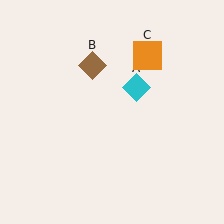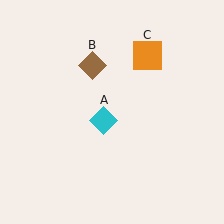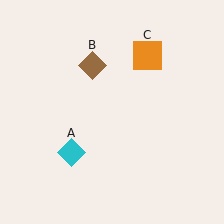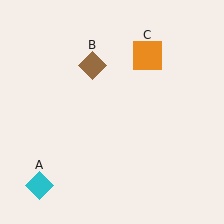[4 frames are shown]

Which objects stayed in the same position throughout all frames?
Brown diamond (object B) and orange square (object C) remained stationary.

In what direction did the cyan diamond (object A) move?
The cyan diamond (object A) moved down and to the left.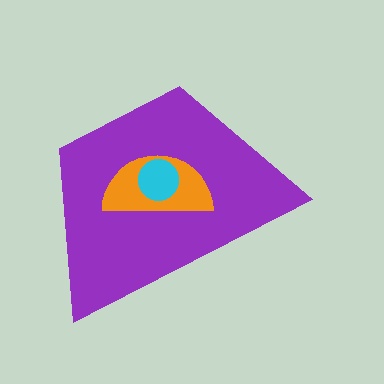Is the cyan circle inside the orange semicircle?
Yes.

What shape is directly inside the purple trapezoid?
The orange semicircle.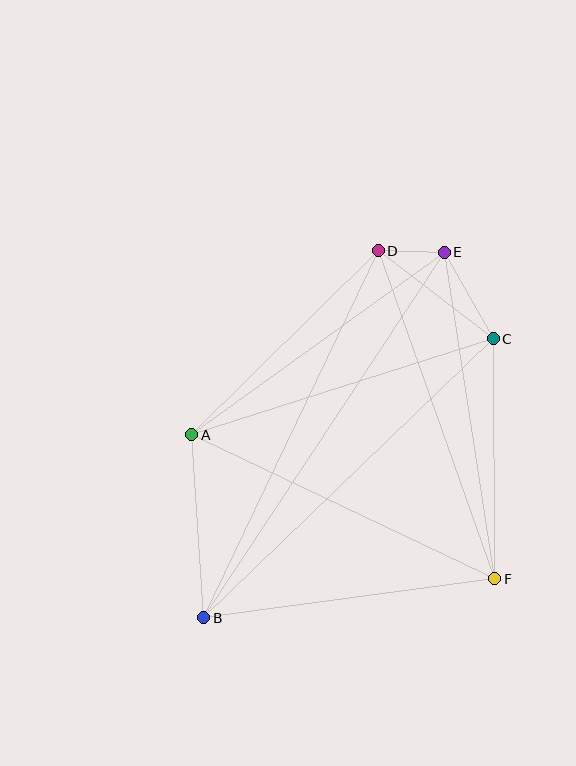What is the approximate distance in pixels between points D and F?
The distance between D and F is approximately 348 pixels.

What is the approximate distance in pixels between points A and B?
The distance between A and B is approximately 184 pixels.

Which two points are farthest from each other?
Points B and E are farthest from each other.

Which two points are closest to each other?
Points D and E are closest to each other.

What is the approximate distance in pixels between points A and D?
The distance between A and D is approximately 262 pixels.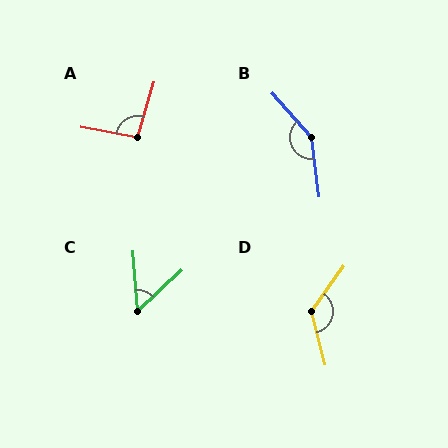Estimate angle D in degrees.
Approximately 130 degrees.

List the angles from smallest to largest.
C (51°), A (96°), D (130°), B (145°).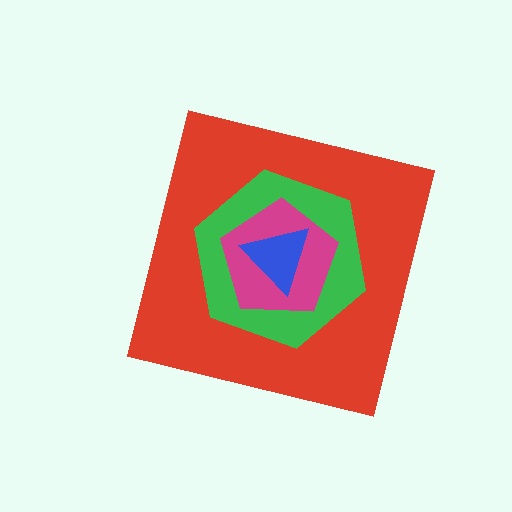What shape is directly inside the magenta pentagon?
The blue triangle.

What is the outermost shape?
The red square.